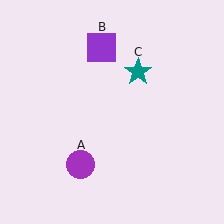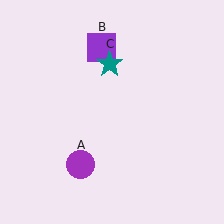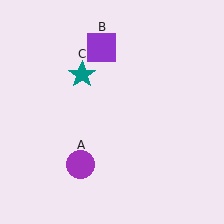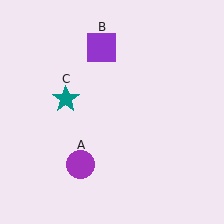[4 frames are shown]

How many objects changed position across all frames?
1 object changed position: teal star (object C).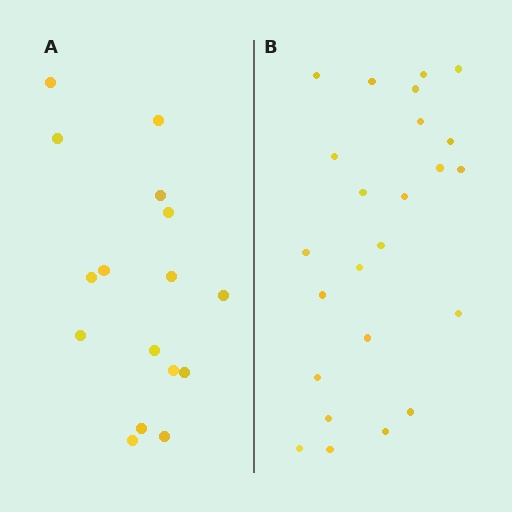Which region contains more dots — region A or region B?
Region B (the right region) has more dots.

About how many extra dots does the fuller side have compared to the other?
Region B has roughly 8 or so more dots than region A.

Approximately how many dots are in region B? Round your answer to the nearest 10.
About 20 dots. (The exact count is 24, which rounds to 20.)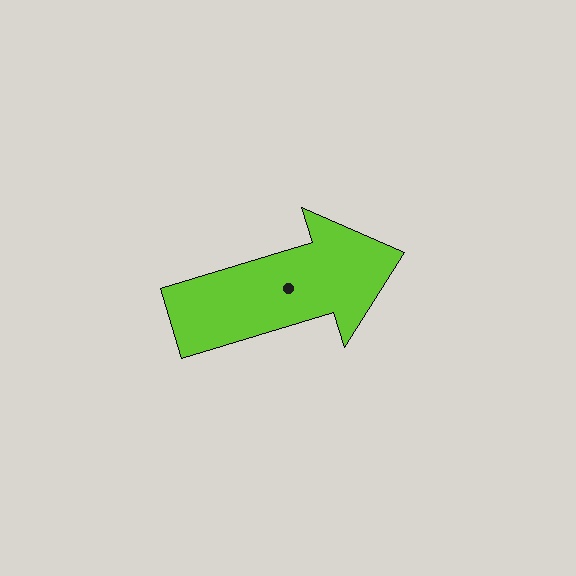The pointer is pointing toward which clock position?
Roughly 2 o'clock.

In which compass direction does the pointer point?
East.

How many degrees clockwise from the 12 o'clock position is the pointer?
Approximately 73 degrees.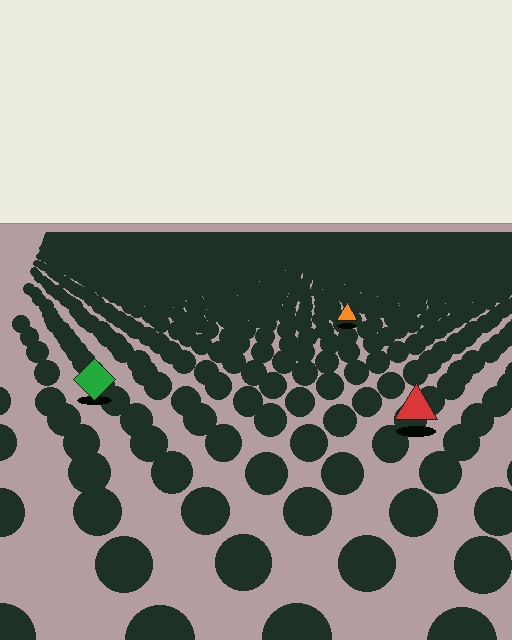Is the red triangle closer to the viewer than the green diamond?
Yes. The red triangle is closer — you can tell from the texture gradient: the ground texture is coarser near it.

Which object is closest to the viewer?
The red triangle is closest. The texture marks near it are larger and more spread out.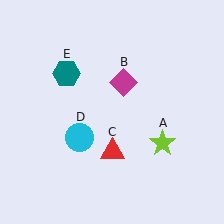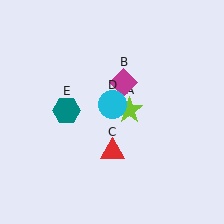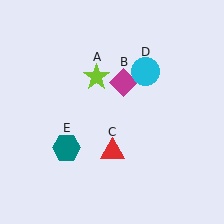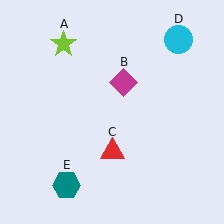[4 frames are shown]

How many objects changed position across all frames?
3 objects changed position: lime star (object A), cyan circle (object D), teal hexagon (object E).